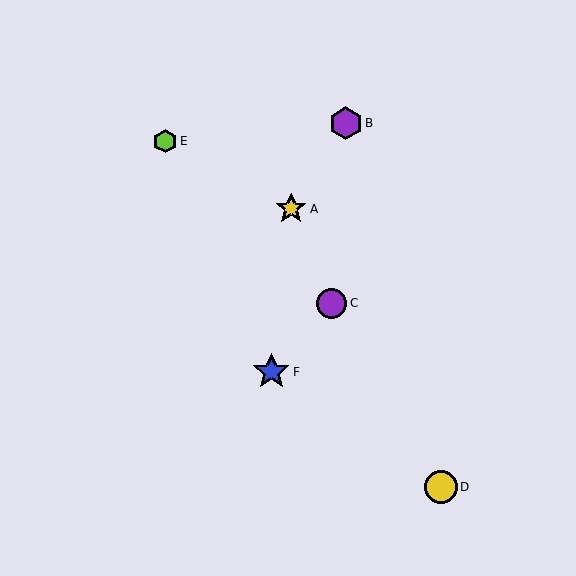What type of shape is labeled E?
Shape E is a lime hexagon.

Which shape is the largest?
The blue star (labeled F) is the largest.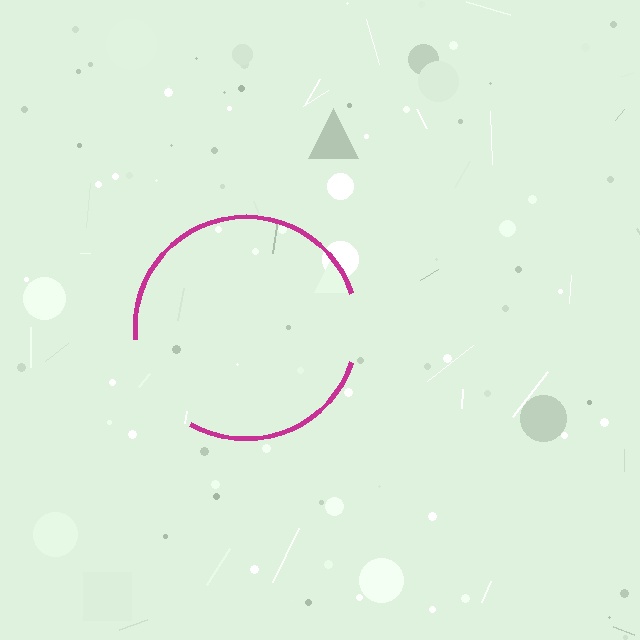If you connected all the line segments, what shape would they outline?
They would outline a circle.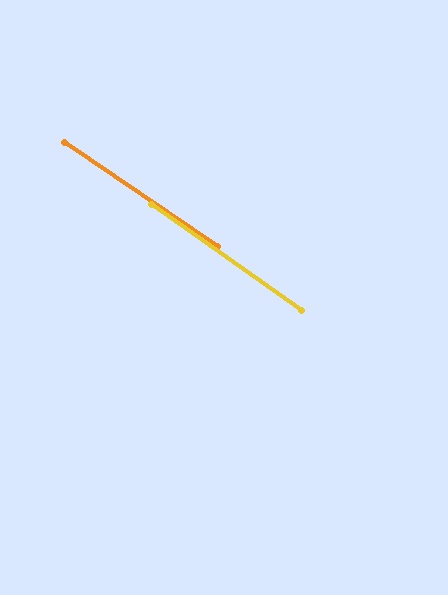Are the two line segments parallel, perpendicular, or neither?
Parallel — their directions differ by only 0.9°.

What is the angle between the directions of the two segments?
Approximately 1 degree.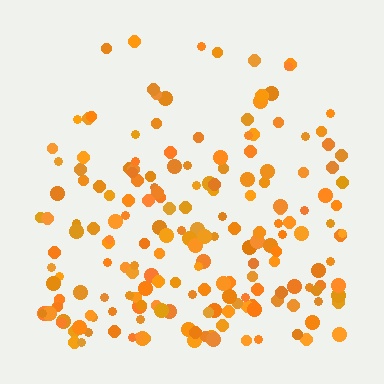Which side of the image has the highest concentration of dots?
The bottom.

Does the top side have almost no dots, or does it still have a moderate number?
Still a moderate number, just noticeably fewer than the bottom.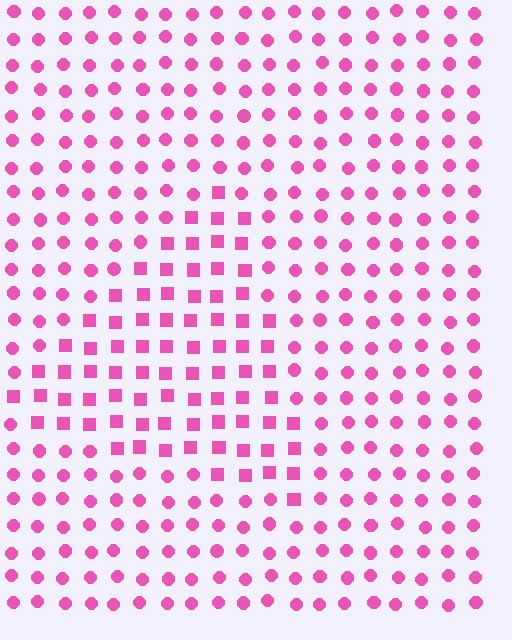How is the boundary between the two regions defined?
The boundary is defined by a change in element shape: squares inside vs. circles outside. All elements share the same color and spacing.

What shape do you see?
I see a triangle.